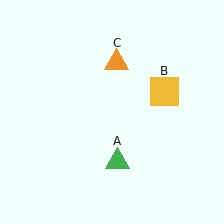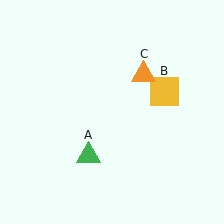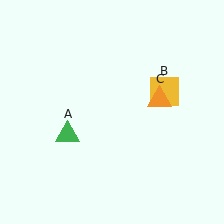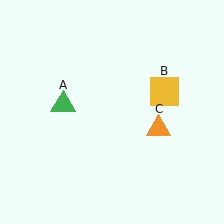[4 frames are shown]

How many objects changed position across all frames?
2 objects changed position: green triangle (object A), orange triangle (object C).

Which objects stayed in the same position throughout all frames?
Yellow square (object B) remained stationary.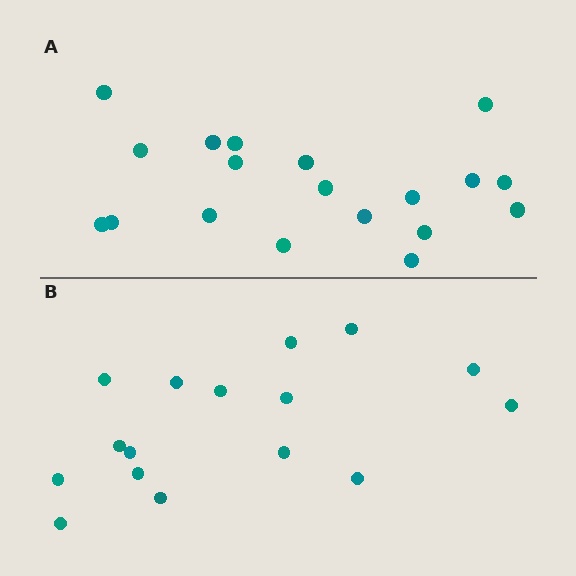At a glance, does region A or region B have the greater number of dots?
Region A (the top region) has more dots.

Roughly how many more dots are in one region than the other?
Region A has just a few more — roughly 2 or 3 more dots than region B.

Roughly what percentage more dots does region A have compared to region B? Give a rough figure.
About 20% more.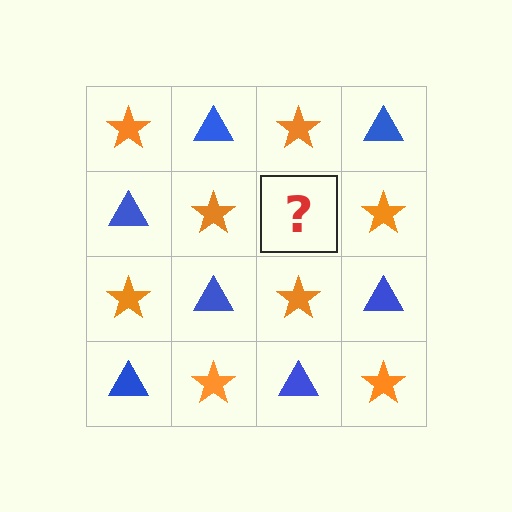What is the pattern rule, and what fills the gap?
The rule is that it alternates orange star and blue triangle in a checkerboard pattern. The gap should be filled with a blue triangle.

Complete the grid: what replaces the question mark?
The question mark should be replaced with a blue triangle.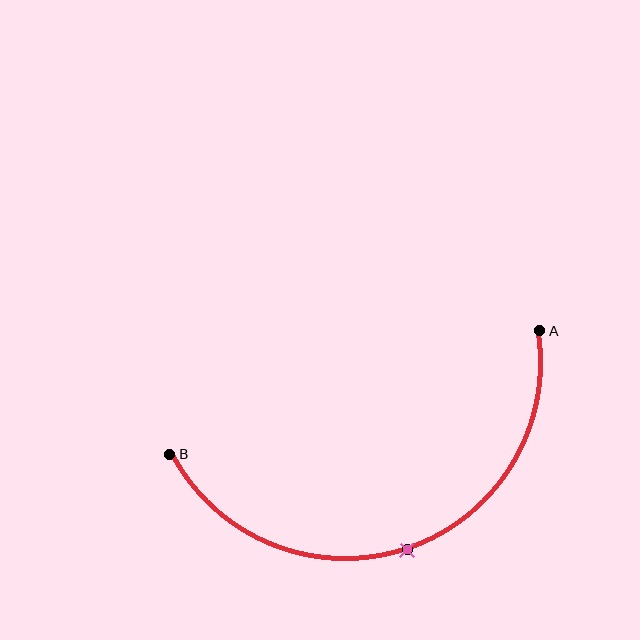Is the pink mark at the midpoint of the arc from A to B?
Yes. The pink mark lies on the arc at equal arc-length from both A and B — it is the arc midpoint.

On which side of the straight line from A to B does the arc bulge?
The arc bulges below the straight line connecting A and B.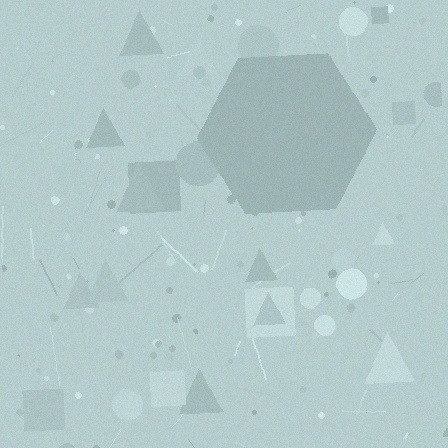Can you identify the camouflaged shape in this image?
The camouflaged shape is a hexagon.